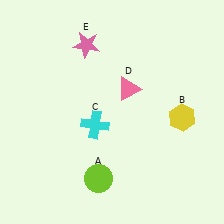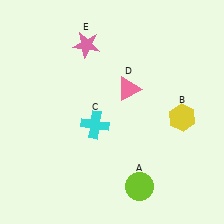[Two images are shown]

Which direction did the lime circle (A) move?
The lime circle (A) moved right.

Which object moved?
The lime circle (A) moved right.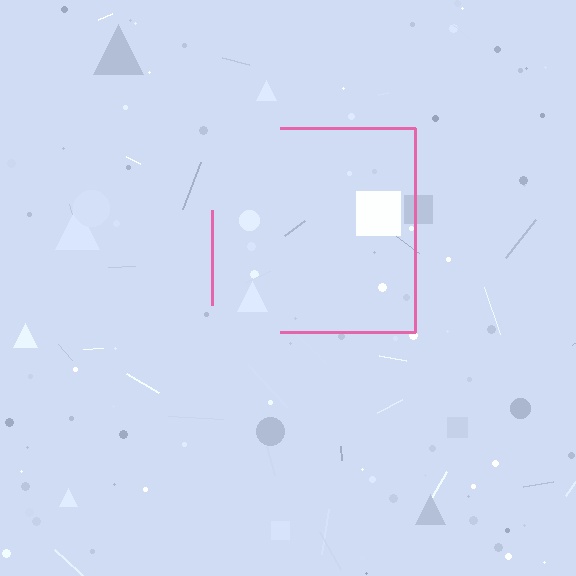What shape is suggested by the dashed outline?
The dashed outline suggests a square.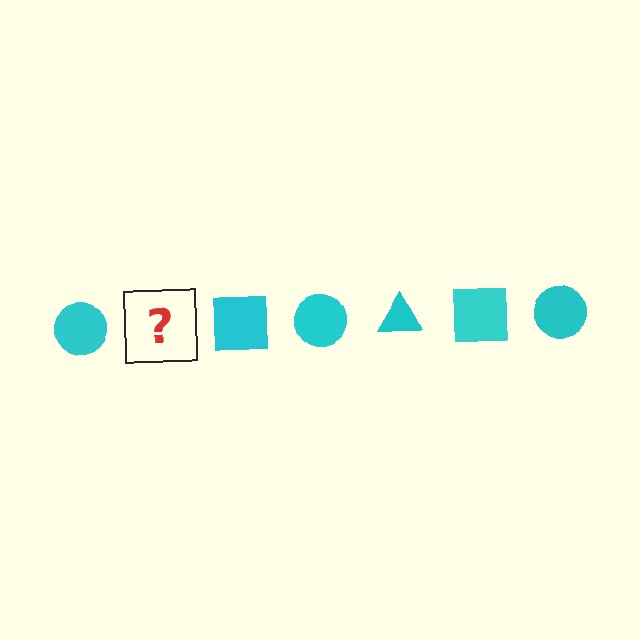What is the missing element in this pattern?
The missing element is a cyan triangle.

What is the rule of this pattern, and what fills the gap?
The rule is that the pattern cycles through circle, triangle, square shapes in cyan. The gap should be filled with a cyan triangle.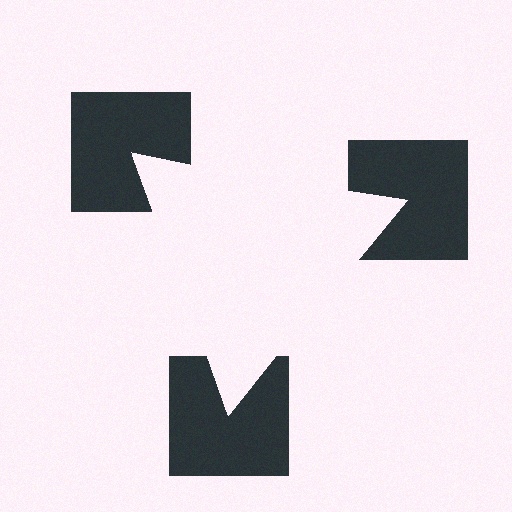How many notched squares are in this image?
There are 3 — one at each vertex of the illusory triangle.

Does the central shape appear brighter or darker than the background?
It typically appears slightly brighter than the background, even though no actual brightness change is drawn.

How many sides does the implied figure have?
3 sides.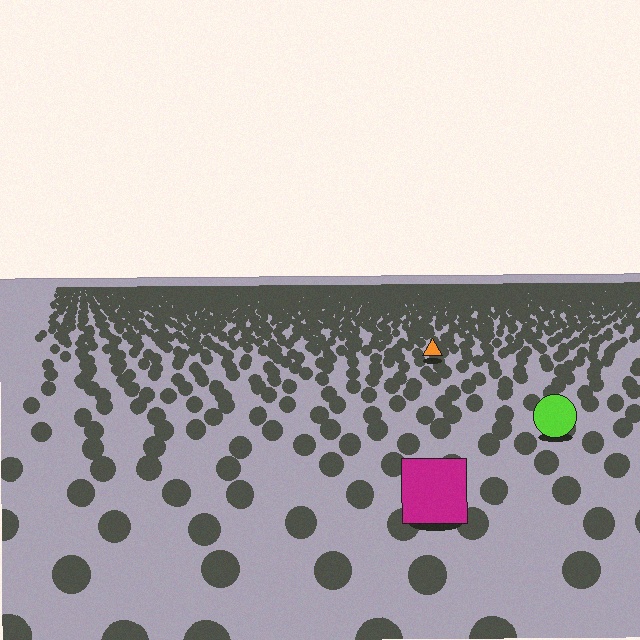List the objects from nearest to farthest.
From nearest to farthest: the magenta square, the lime circle, the orange triangle.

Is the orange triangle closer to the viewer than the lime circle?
No. The lime circle is closer — you can tell from the texture gradient: the ground texture is coarser near it.